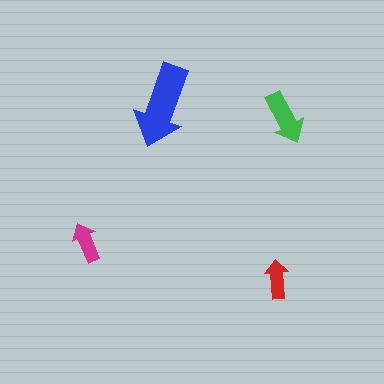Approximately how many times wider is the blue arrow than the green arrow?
About 1.5 times wider.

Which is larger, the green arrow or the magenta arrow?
The green one.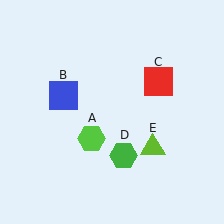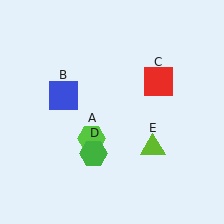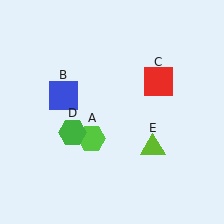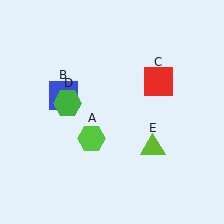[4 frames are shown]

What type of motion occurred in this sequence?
The green hexagon (object D) rotated clockwise around the center of the scene.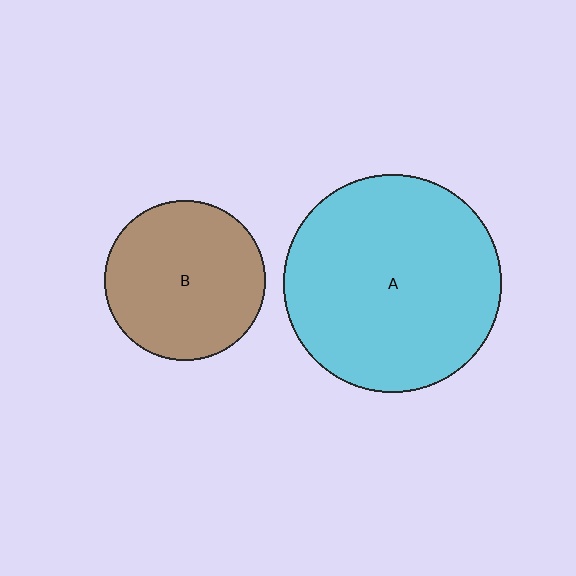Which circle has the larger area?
Circle A (cyan).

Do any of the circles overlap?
No, none of the circles overlap.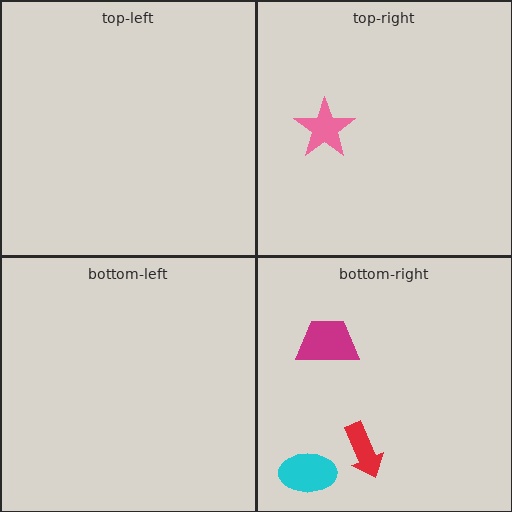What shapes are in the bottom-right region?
The red arrow, the cyan ellipse, the magenta trapezoid.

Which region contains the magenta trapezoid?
The bottom-right region.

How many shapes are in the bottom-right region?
3.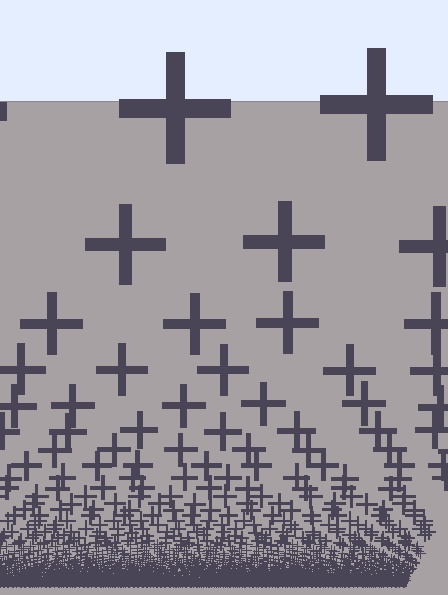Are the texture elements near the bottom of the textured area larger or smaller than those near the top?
Smaller. The gradient is inverted — elements near the bottom are smaller and denser.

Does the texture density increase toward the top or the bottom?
Density increases toward the bottom.